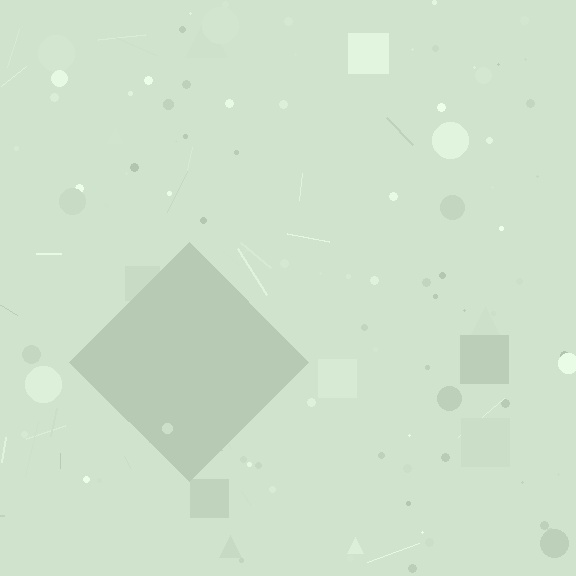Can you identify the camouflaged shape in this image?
The camouflaged shape is a diamond.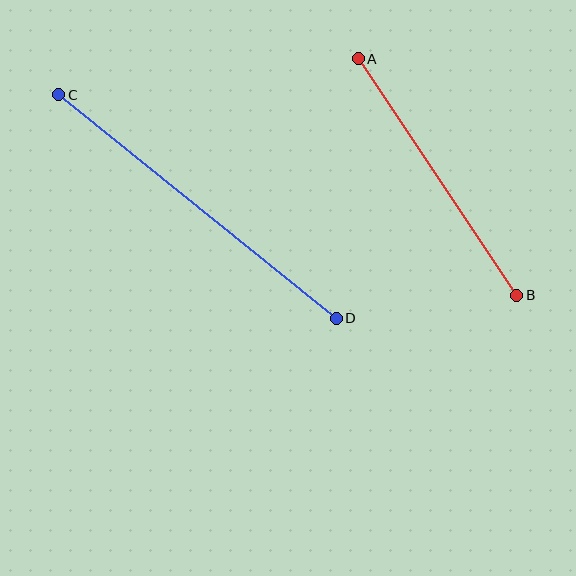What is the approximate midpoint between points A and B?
The midpoint is at approximately (438, 177) pixels.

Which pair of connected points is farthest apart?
Points C and D are farthest apart.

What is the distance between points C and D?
The distance is approximately 356 pixels.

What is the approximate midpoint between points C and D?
The midpoint is at approximately (198, 207) pixels.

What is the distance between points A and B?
The distance is approximately 285 pixels.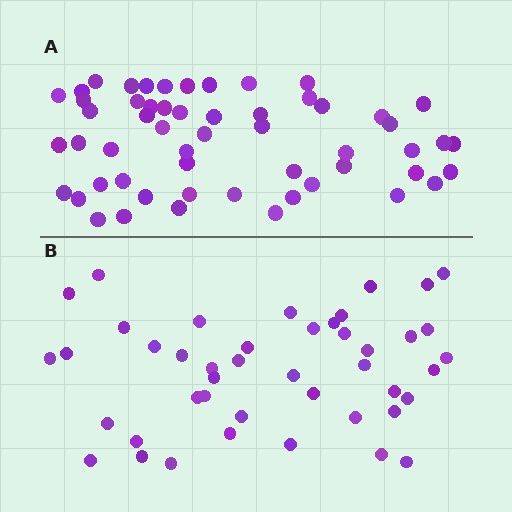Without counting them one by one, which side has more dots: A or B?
Region A (the top region) has more dots.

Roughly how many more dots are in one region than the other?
Region A has roughly 12 or so more dots than region B.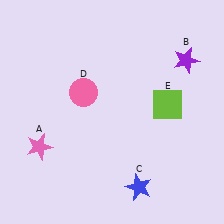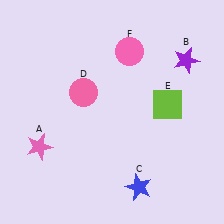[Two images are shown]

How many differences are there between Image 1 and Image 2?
There is 1 difference between the two images.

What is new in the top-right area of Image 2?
A pink circle (F) was added in the top-right area of Image 2.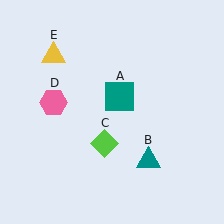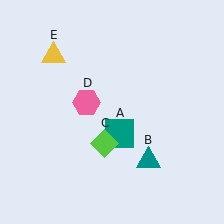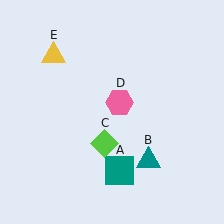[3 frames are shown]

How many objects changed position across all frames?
2 objects changed position: teal square (object A), pink hexagon (object D).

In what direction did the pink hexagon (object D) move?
The pink hexagon (object D) moved right.